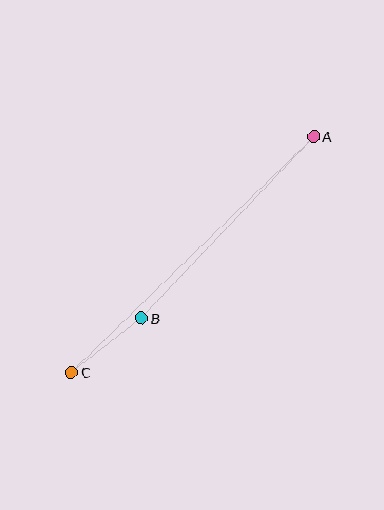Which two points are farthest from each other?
Points A and C are farthest from each other.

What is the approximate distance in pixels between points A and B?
The distance between A and B is approximately 251 pixels.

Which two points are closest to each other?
Points B and C are closest to each other.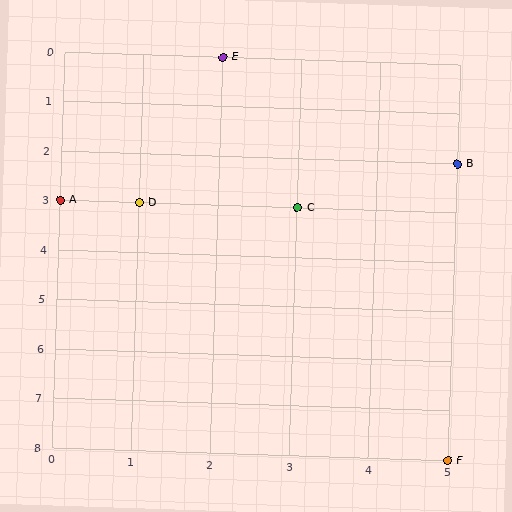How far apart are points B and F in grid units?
Points B and F are 6 rows apart.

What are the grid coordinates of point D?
Point D is at grid coordinates (1, 3).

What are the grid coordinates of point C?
Point C is at grid coordinates (3, 3).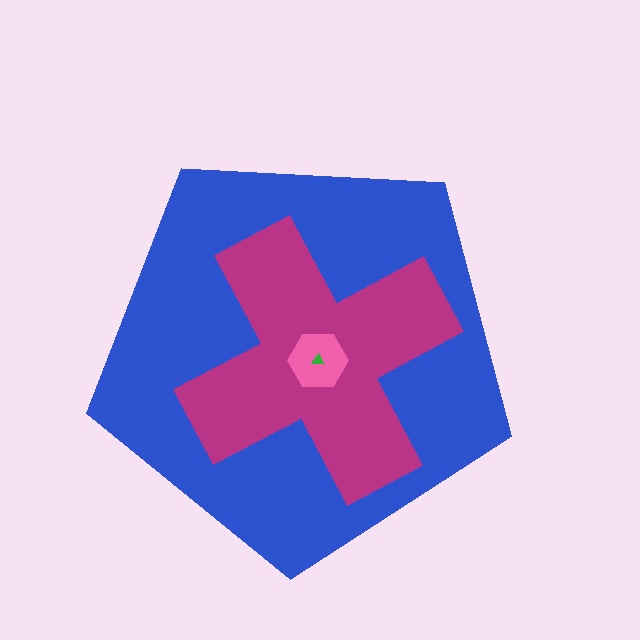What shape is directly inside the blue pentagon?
The magenta cross.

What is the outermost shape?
The blue pentagon.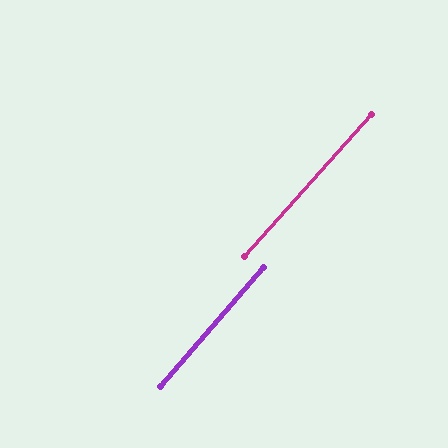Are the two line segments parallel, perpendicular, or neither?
Parallel — their directions differ by only 1.1°.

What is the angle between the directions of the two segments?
Approximately 1 degree.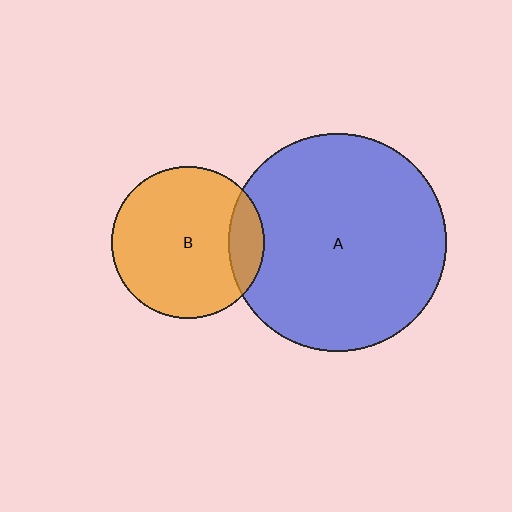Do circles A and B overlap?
Yes.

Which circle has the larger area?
Circle A (blue).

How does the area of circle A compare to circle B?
Approximately 2.0 times.